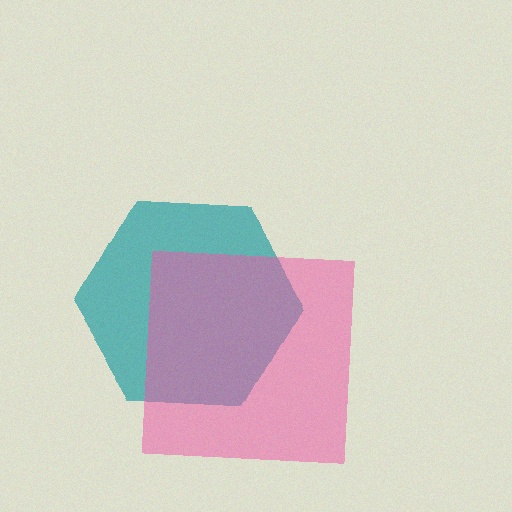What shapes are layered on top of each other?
The layered shapes are: a teal hexagon, a pink square.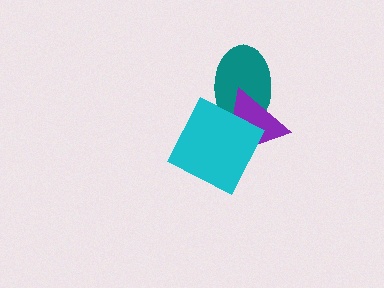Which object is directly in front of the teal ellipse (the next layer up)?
The purple triangle is directly in front of the teal ellipse.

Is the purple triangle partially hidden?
Yes, it is partially covered by another shape.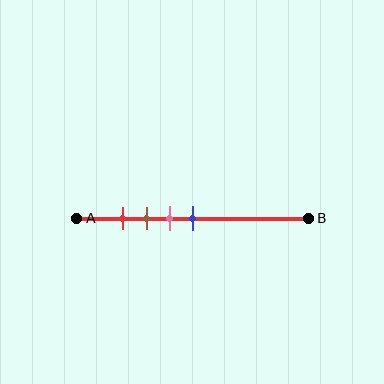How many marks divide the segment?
There are 4 marks dividing the segment.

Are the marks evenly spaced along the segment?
Yes, the marks are approximately evenly spaced.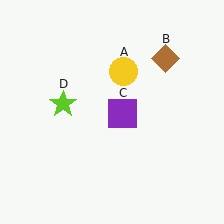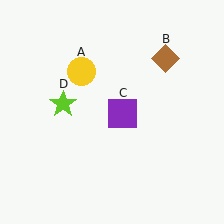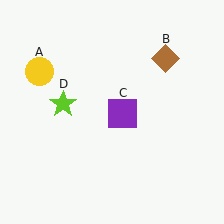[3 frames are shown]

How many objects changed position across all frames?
1 object changed position: yellow circle (object A).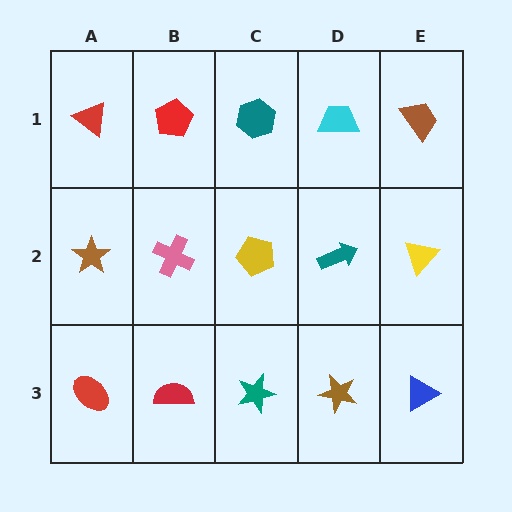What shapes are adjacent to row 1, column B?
A pink cross (row 2, column B), a red triangle (row 1, column A), a teal hexagon (row 1, column C).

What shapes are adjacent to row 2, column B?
A red pentagon (row 1, column B), a red semicircle (row 3, column B), a brown star (row 2, column A), a yellow pentagon (row 2, column C).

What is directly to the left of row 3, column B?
A red ellipse.